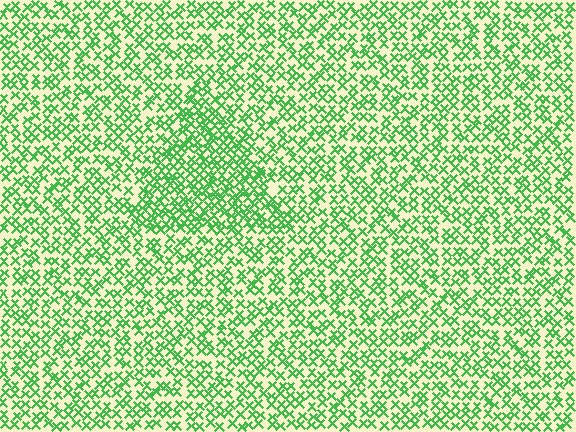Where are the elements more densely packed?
The elements are more densely packed inside the triangle boundary.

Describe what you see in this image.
The image contains small green elements arranged at two different densities. A triangle-shaped region is visible where the elements are more densely packed than the surrounding area.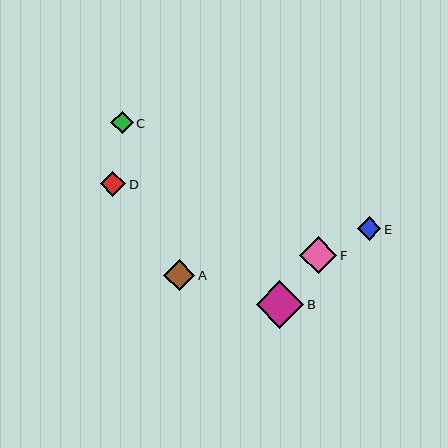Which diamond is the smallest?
Diamond C is the smallest with a size of approximately 22 pixels.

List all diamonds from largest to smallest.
From largest to smallest: B, F, A, D, E, C.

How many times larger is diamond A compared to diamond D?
Diamond A is approximately 1.2 times the size of diamond D.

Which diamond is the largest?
Diamond B is the largest with a size of approximately 47 pixels.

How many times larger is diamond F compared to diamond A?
Diamond F is approximately 1.2 times the size of diamond A.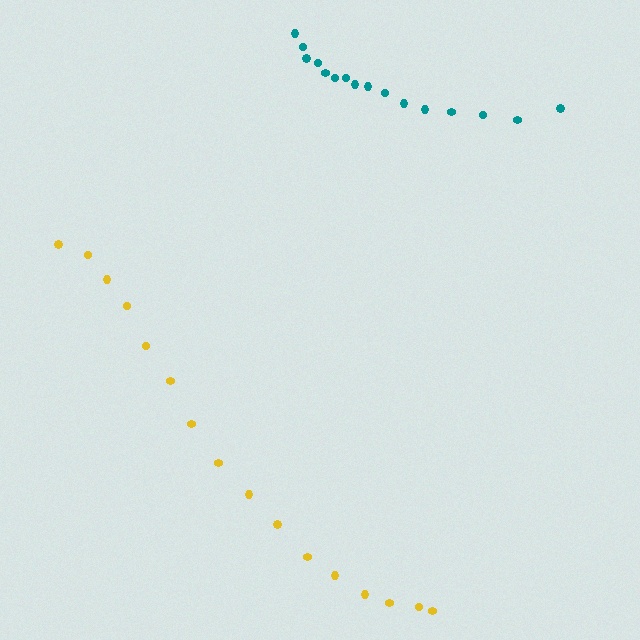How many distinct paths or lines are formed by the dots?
There are 2 distinct paths.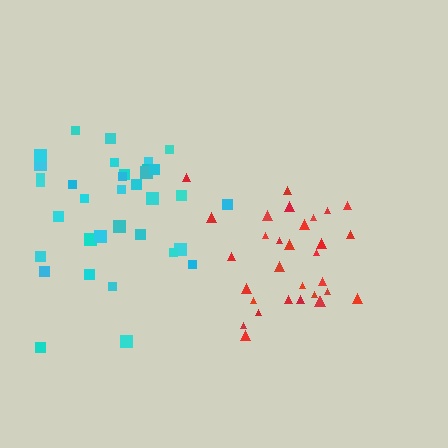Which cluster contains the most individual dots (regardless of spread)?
Cyan (35).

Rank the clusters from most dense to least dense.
red, cyan.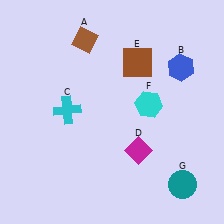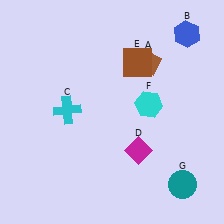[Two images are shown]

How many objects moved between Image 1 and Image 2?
2 objects moved between the two images.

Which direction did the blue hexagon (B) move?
The blue hexagon (B) moved up.